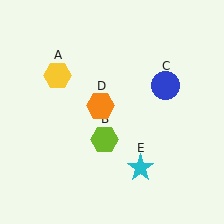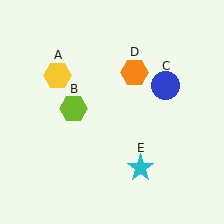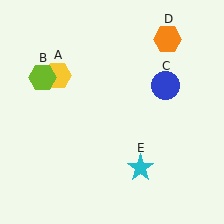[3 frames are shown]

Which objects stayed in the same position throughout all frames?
Yellow hexagon (object A) and blue circle (object C) and cyan star (object E) remained stationary.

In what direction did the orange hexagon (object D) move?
The orange hexagon (object D) moved up and to the right.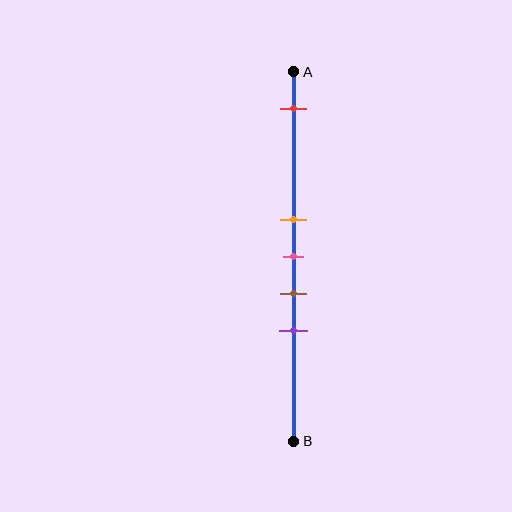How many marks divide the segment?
There are 5 marks dividing the segment.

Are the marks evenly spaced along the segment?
No, the marks are not evenly spaced.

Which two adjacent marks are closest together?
The orange and pink marks are the closest adjacent pair.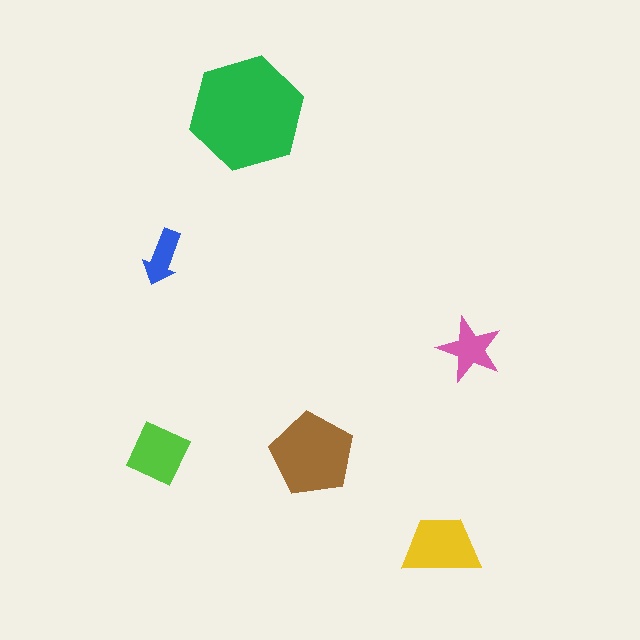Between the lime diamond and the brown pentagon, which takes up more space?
The brown pentagon.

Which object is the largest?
The green hexagon.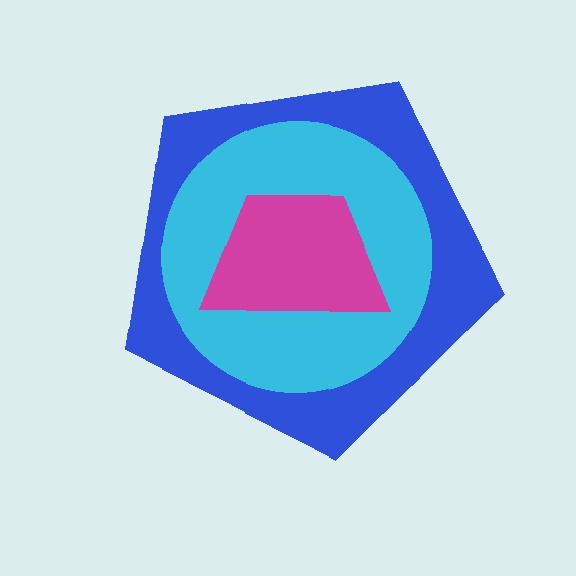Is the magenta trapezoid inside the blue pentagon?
Yes.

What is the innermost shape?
The magenta trapezoid.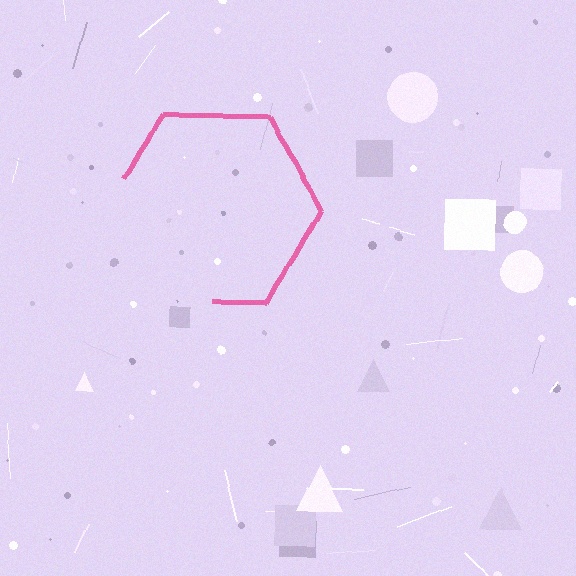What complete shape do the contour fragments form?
The contour fragments form a hexagon.